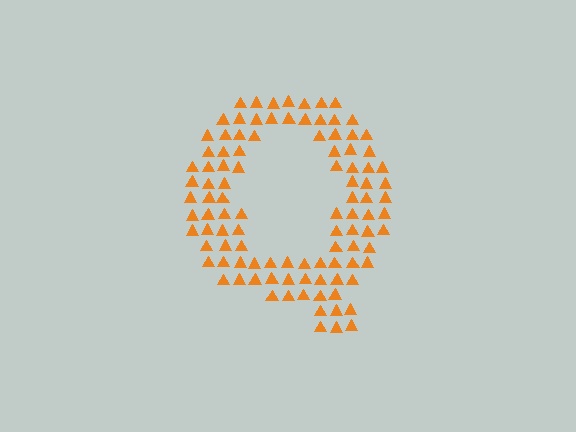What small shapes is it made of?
It is made of small triangles.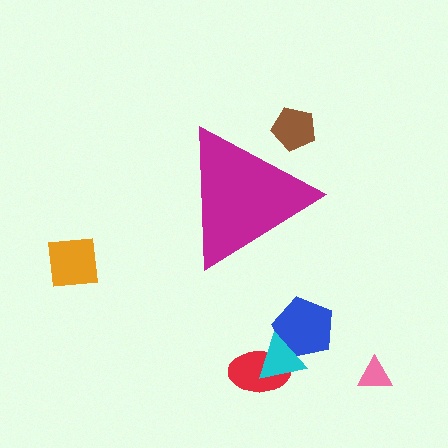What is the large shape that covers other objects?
A magenta triangle.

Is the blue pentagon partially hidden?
No, the blue pentagon is fully visible.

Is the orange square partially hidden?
No, the orange square is fully visible.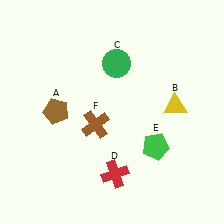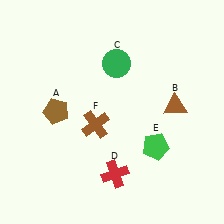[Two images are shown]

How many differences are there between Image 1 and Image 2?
There is 1 difference between the two images.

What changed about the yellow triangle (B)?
In Image 1, B is yellow. In Image 2, it changed to brown.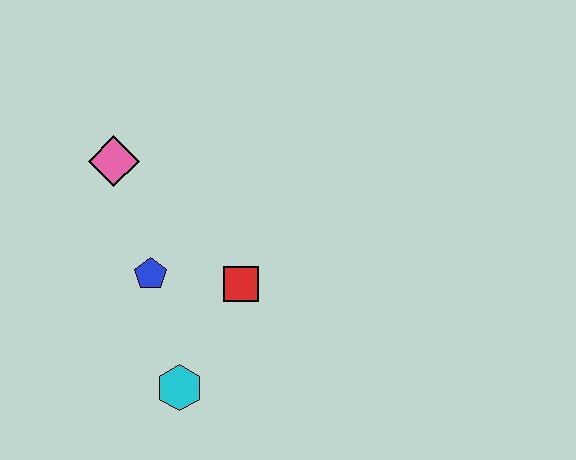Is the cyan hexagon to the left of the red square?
Yes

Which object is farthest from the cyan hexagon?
The pink diamond is farthest from the cyan hexagon.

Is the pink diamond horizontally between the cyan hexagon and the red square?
No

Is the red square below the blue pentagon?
Yes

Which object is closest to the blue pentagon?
The red square is closest to the blue pentagon.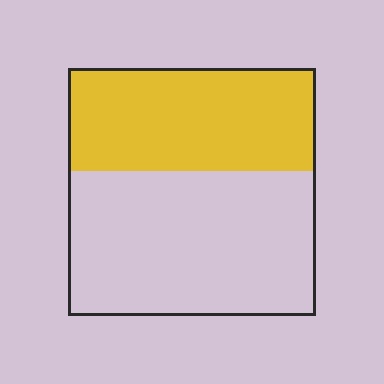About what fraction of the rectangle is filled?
About two fifths (2/5).